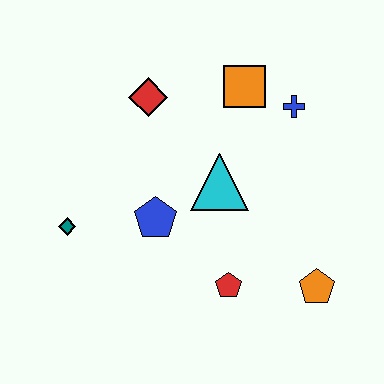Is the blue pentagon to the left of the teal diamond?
No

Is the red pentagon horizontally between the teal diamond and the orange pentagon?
Yes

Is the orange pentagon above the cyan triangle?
No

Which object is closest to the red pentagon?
The orange pentagon is closest to the red pentagon.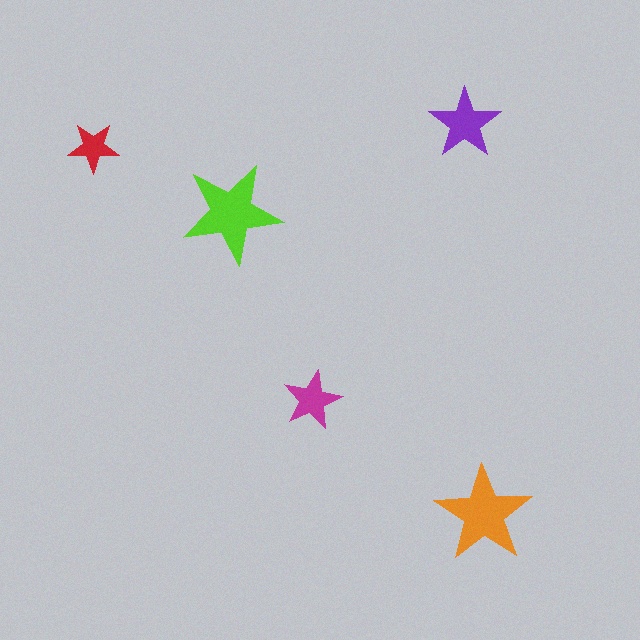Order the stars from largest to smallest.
the lime one, the orange one, the purple one, the magenta one, the red one.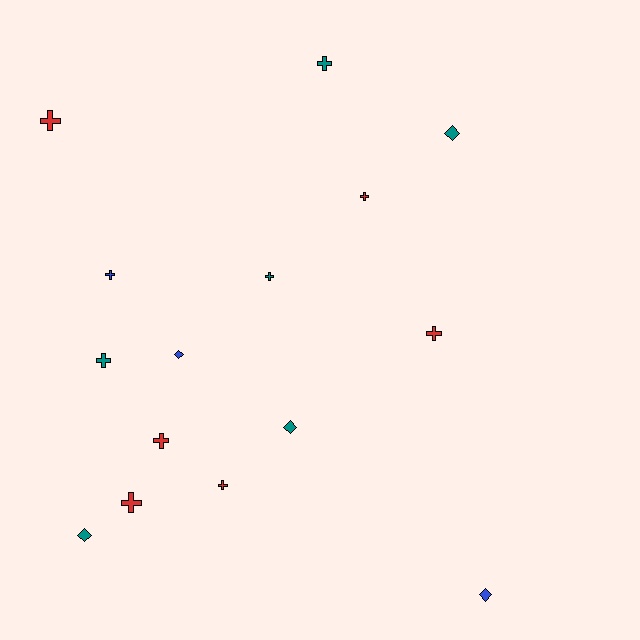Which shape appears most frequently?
Cross, with 10 objects.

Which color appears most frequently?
Red, with 6 objects.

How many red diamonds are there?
There are no red diamonds.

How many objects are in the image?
There are 15 objects.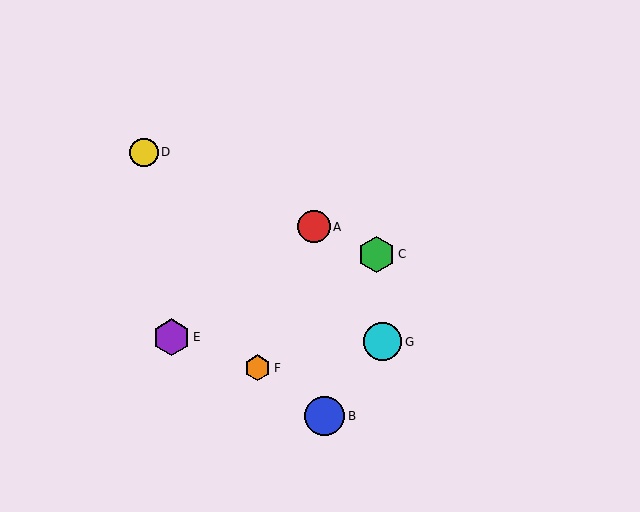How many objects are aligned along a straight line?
3 objects (A, C, D) are aligned along a straight line.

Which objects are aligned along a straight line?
Objects A, C, D are aligned along a straight line.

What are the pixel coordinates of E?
Object E is at (171, 337).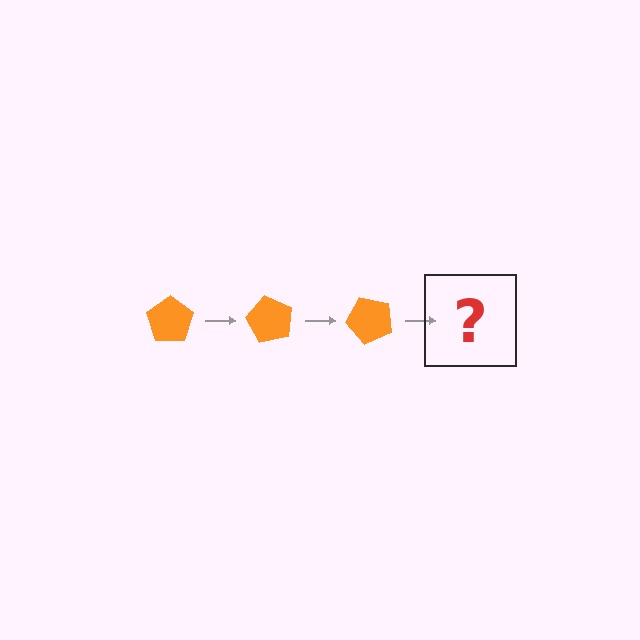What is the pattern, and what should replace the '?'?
The pattern is that the pentagon rotates 60 degrees each step. The '?' should be an orange pentagon rotated 180 degrees.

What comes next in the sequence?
The next element should be an orange pentagon rotated 180 degrees.